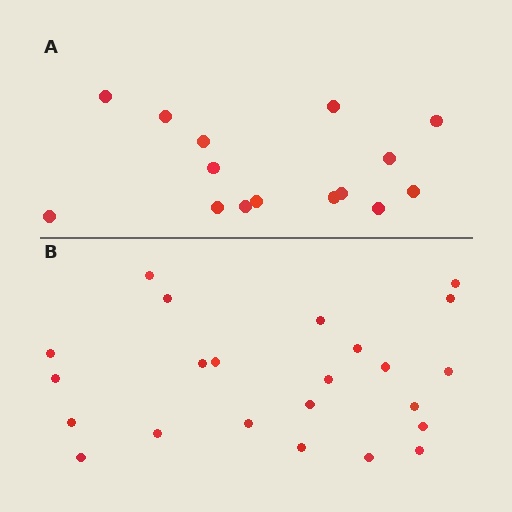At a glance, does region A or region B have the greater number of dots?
Region B (the bottom region) has more dots.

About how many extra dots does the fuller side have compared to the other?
Region B has roughly 8 or so more dots than region A.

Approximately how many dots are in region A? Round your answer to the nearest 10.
About 20 dots. (The exact count is 15, which rounds to 20.)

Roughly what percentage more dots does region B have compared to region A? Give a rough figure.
About 55% more.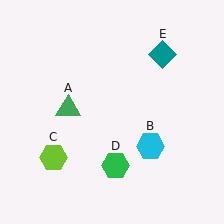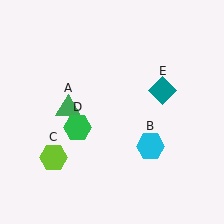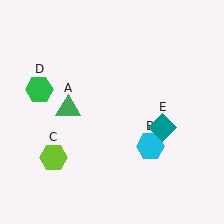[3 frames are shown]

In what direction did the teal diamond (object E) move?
The teal diamond (object E) moved down.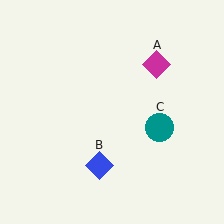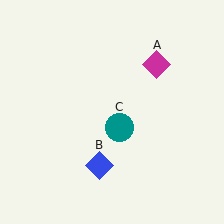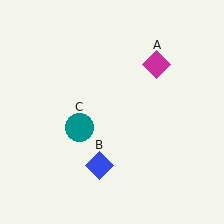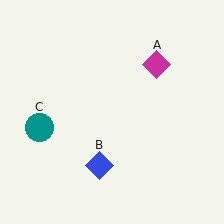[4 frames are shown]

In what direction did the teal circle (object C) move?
The teal circle (object C) moved left.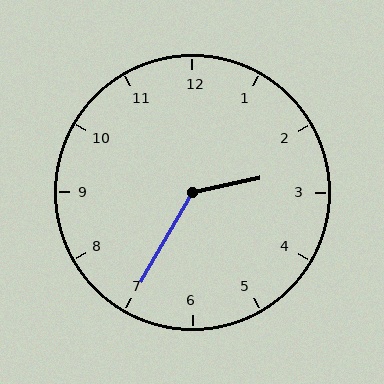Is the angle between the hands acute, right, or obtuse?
It is obtuse.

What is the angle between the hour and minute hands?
Approximately 132 degrees.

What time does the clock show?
2:35.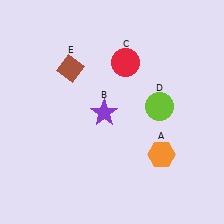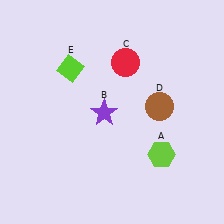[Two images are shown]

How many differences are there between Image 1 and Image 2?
There are 3 differences between the two images.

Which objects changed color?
A changed from orange to lime. D changed from lime to brown. E changed from brown to lime.